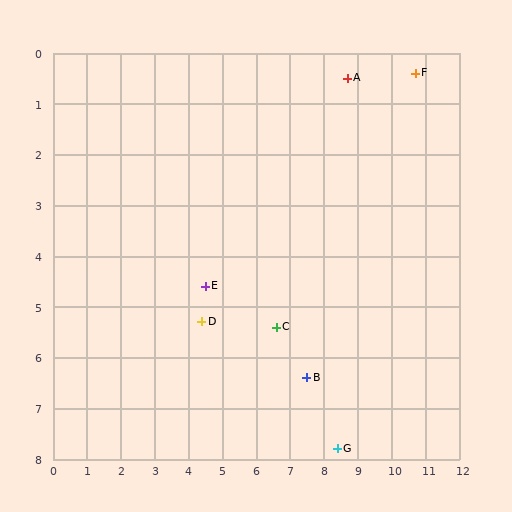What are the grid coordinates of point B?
Point B is at approximately (7.5, 6.4).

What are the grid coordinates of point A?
Point A is at approximately (8.7, 0.5).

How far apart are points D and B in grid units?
Points D and B are about 3.3 grid units apart.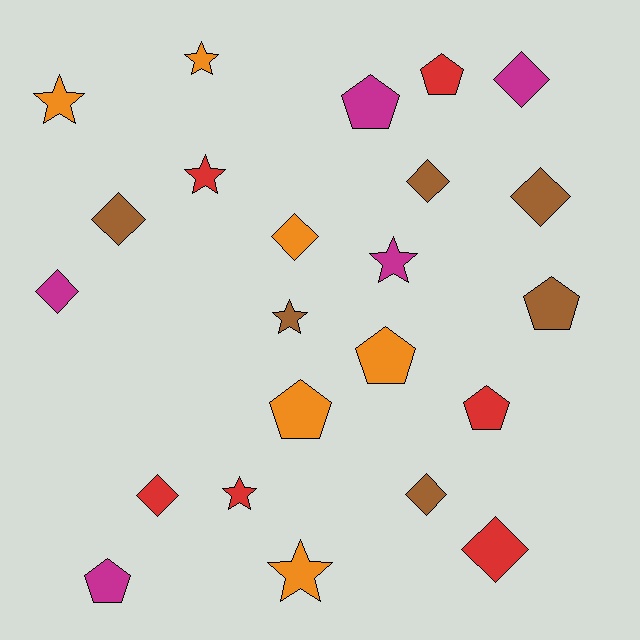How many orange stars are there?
There are 3 orange stars.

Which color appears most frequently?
Red, with 6 objects.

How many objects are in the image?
There are 23 objects.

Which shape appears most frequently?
Diamond, with 9 objects.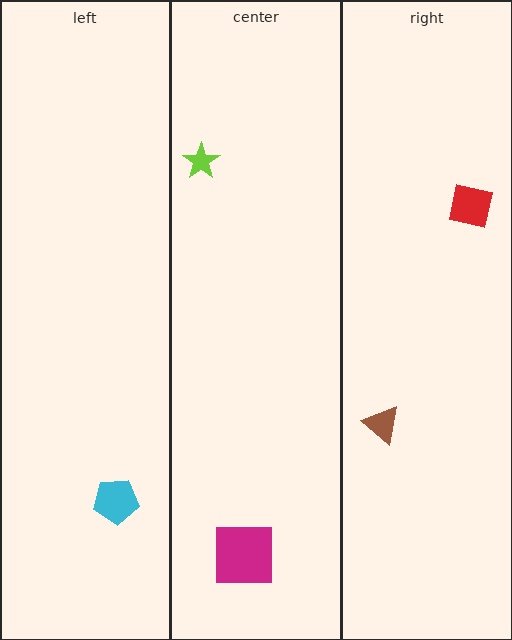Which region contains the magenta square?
The center region.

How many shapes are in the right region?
2.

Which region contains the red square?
The right region.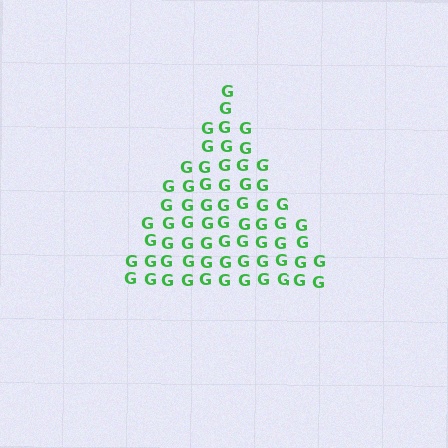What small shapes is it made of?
It is made of small letter G's.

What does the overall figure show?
The overall figure shows a triangle.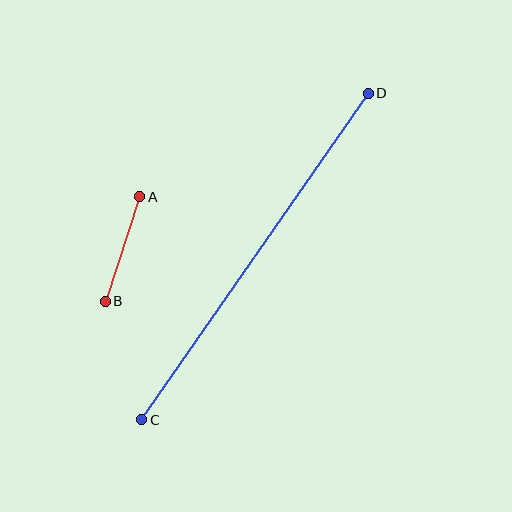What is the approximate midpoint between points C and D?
The midpoint is at approximately (255, 257) pixels.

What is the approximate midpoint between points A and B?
The midpoint is at approximately (122, 249) pixels.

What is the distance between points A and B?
The distance is approximately 110 pixels.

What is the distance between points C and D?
The distance is approximately 397 pixels.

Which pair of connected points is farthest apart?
Points C and D are farthest apart.